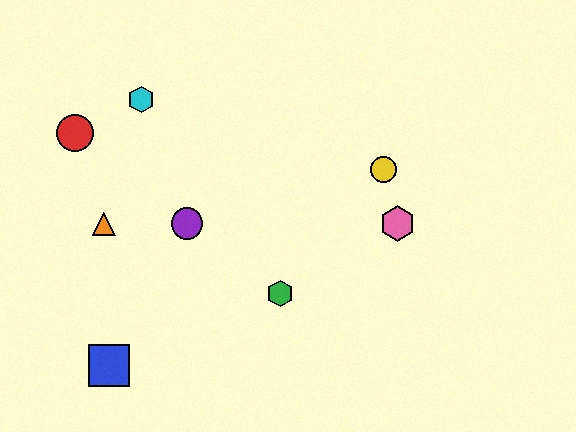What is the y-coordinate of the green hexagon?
The green hexagon is at y≈294.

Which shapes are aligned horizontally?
The purple circle, the orange triangle, the pink hexagon are aligned horizontally.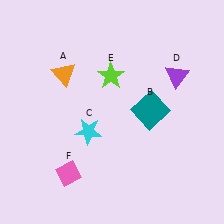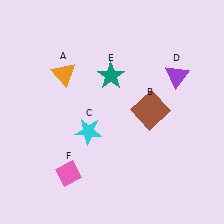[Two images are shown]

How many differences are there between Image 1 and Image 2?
There are 2 differences between the two images.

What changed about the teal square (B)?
In Image 1, B is teal. In Image 2, it changed to brown.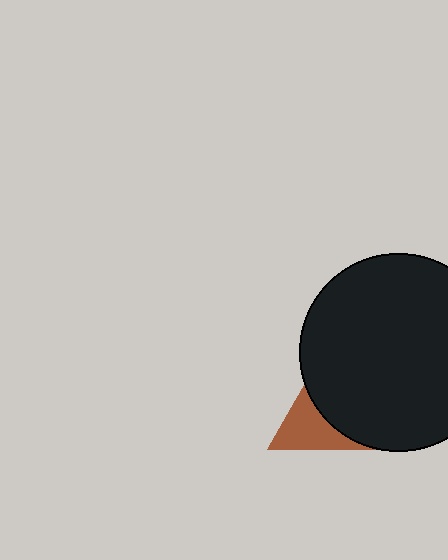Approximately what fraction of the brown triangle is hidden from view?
Roughly 56% of the brown triangle is hidden behind the black circle.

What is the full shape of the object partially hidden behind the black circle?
The partially hidden object is a brown triangle.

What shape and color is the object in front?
The object in front is a black circle.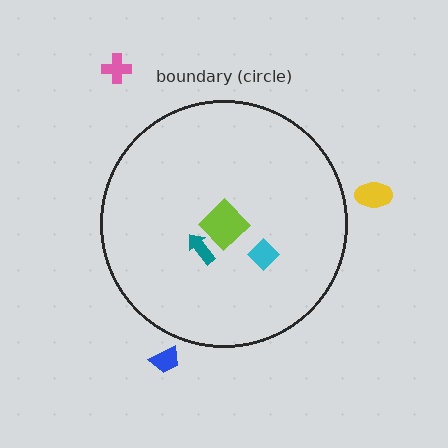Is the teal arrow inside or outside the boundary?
Inside.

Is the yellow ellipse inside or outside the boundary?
Outside.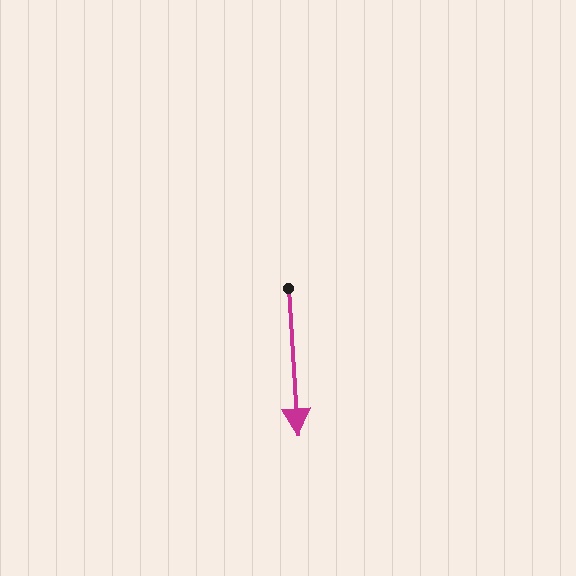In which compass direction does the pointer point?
South.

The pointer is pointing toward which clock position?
Roughly 6 o'clock.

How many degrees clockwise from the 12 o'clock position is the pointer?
Approximately 176 degrees.